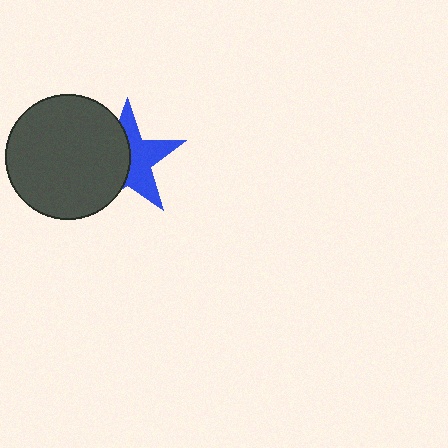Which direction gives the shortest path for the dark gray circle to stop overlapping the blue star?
Moving left gives the shortest separation.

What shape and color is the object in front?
The object in front is a dark gray circle.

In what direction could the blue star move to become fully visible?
The blue star could move right. That would shift it out from behind the dark gray circle entirely.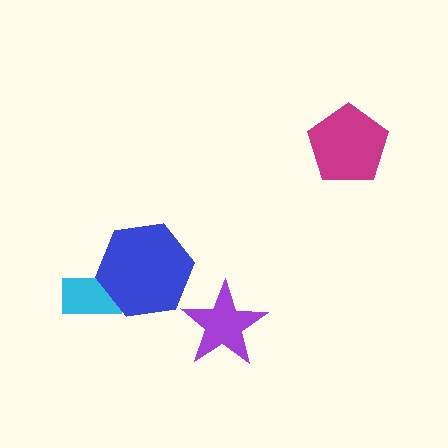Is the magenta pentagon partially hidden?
No, no other shape covers it.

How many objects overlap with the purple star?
0 objects overlap with the purple star.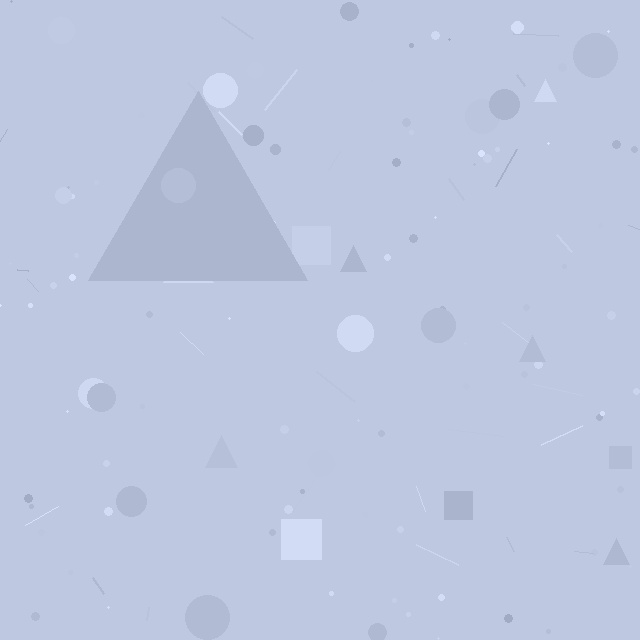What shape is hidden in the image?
A triangle is hidden in the image.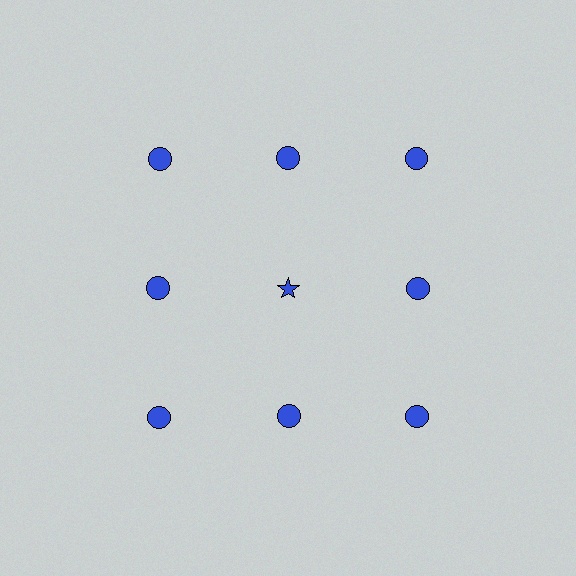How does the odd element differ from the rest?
It has a different shape: star instead of circle.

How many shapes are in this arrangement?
There are 9 shapes arranged in a grid pattern.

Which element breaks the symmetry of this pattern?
The blue star in the second row, second from left column breaks the symmetry. All other shapes are blue circles.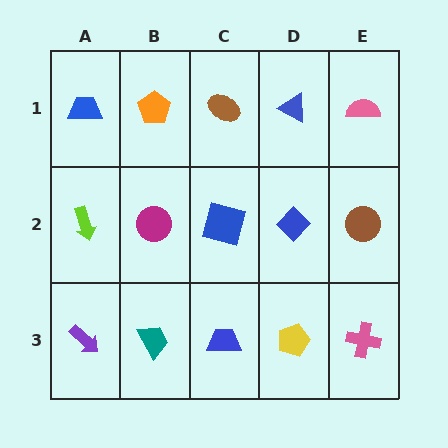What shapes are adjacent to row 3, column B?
A magenta circle (row 2, column B), a purple arrow (row 3, column A), a blue trapezoid (row 3, column C).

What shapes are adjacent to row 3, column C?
A blue square (row 2, column C), a teal trapezoid (row 3, column B), a yellow pentagon (row 3, column D).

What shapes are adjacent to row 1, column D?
A blue diamond (row 2, column D), a brown ellipse (row 1, column C), a pink semicircle (row 1, column E).